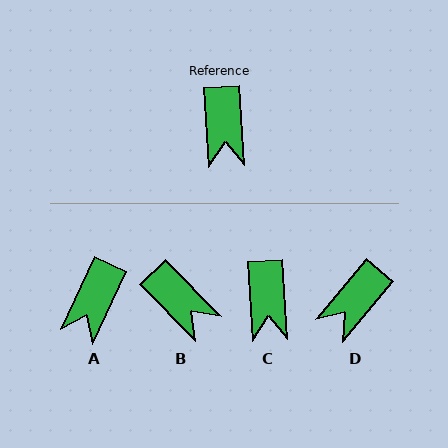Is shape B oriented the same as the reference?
No, it is off by about 41 degrees.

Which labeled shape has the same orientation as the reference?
C.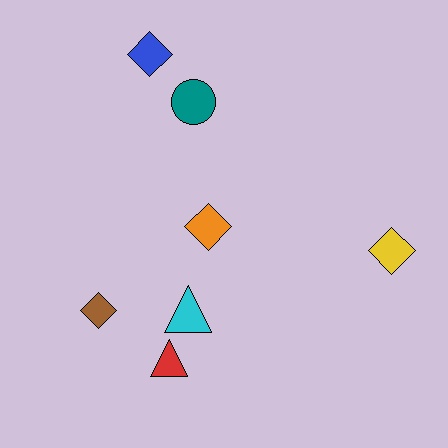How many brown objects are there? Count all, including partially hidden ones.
There is 1 brown object.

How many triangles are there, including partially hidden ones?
There are 2 triangles.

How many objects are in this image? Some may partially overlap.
There are 7 objects.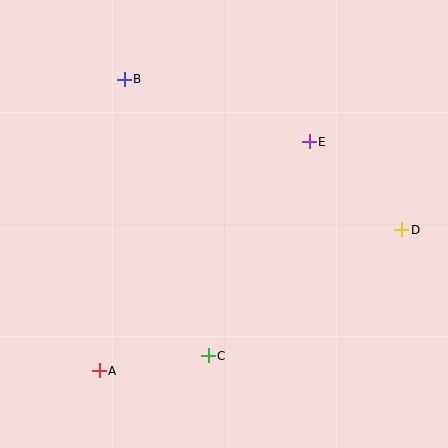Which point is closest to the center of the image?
Point E at (309, 142) is closest to the center.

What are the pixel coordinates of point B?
Point B is at (124, 79).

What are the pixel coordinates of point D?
Point D is at (402, 230).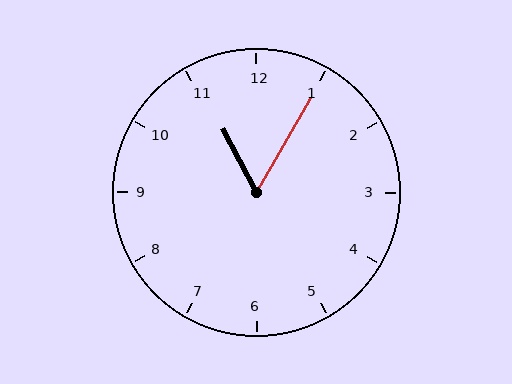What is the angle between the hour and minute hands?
Approximately 58 degrees.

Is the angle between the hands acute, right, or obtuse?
It is acute.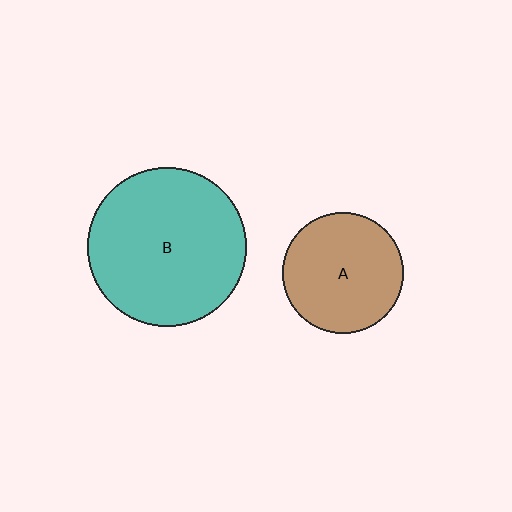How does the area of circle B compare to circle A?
Approximately 1.7 times.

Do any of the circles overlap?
No, none of the circles overlap.